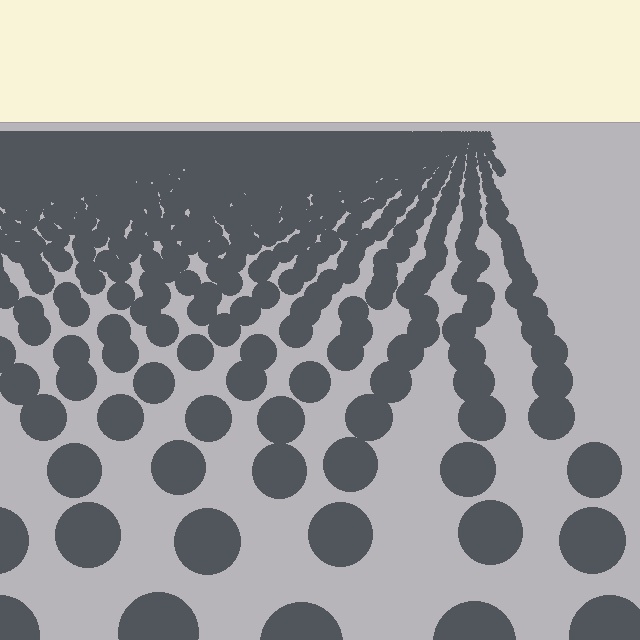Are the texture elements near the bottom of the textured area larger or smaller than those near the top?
Larger. Near the bottom, elements are closer to the viewer and appear at a bigger on-screen size.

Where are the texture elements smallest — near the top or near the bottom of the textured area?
Near the top.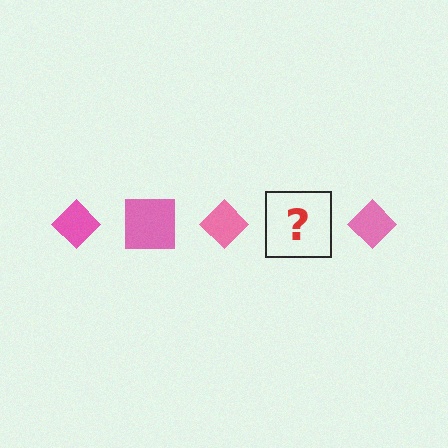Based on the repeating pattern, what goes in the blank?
The blank should be a pink square.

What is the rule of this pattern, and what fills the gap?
The rule is that the pattern cycles through diamond, square shapes in pink. The gap should be filled with a pink square.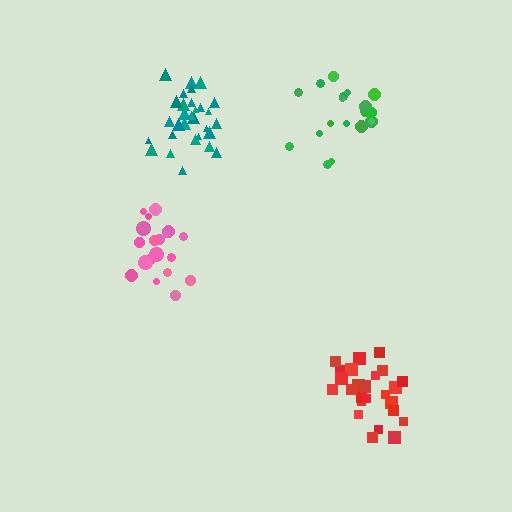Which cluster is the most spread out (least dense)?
Green.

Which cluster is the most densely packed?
Red.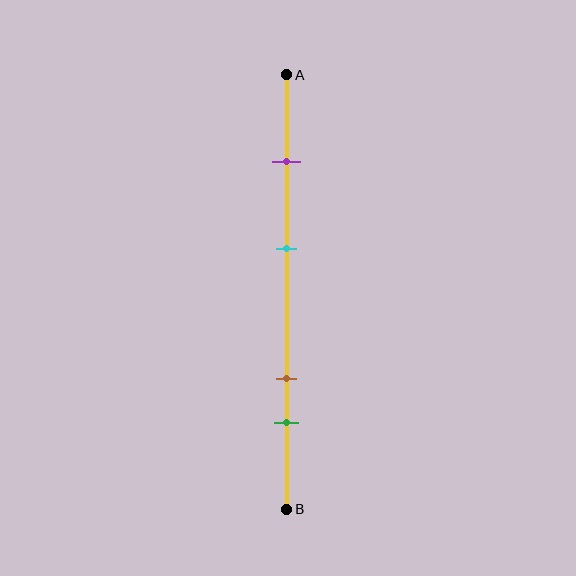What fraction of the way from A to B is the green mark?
The green mark is approximately 80% (0.8) of the way from A to B.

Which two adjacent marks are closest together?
The brown and green marks are the closest adjacent pair.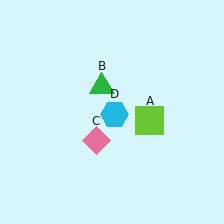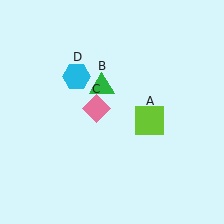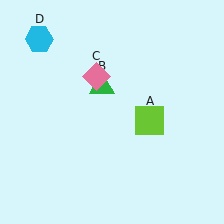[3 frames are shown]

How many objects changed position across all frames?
2 objects changed position: pink diamond (object C), cyan hexagon (object D).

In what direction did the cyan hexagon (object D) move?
The cyan hexagon (object D) moved up and to the left.